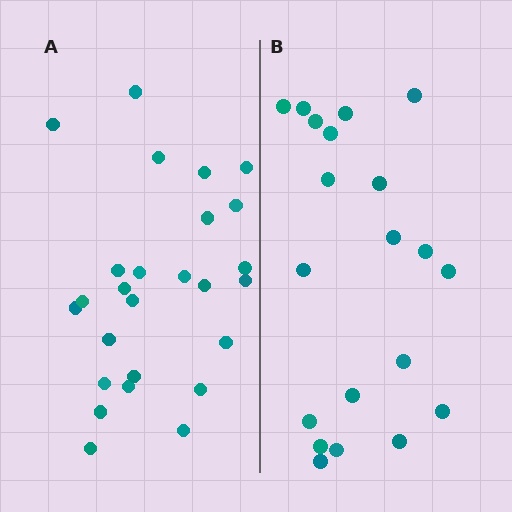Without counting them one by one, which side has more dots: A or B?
Region A (the left region) has more dots.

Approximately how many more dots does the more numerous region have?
Region A has about 6 more dots than region B.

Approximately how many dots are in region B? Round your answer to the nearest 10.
About 20 dots.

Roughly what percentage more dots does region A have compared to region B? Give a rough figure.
About 30% more.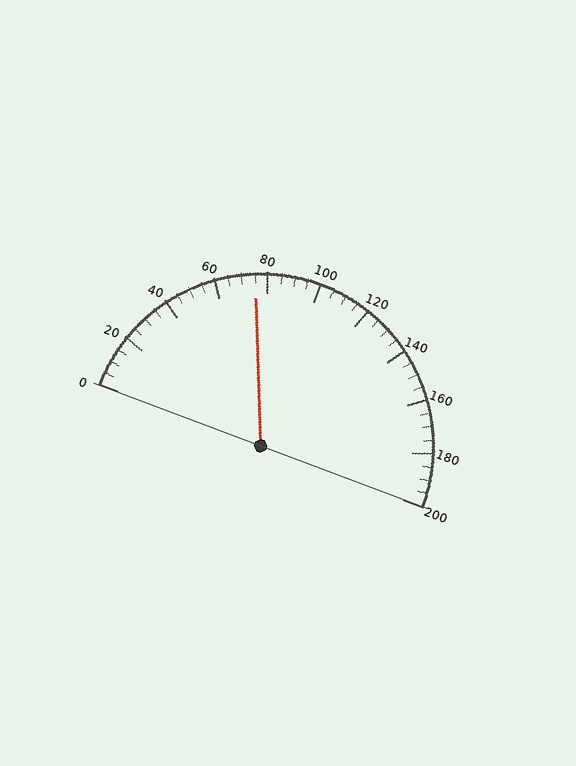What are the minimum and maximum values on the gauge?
The gauge ranges from 0 to 200.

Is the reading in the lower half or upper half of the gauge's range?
The reading is in the lower half of the range (0 to 200).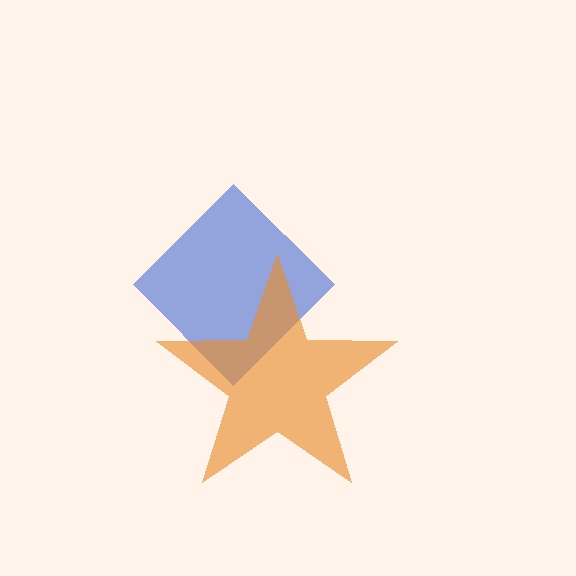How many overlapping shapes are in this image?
There are 2 overlapping shapes in the image.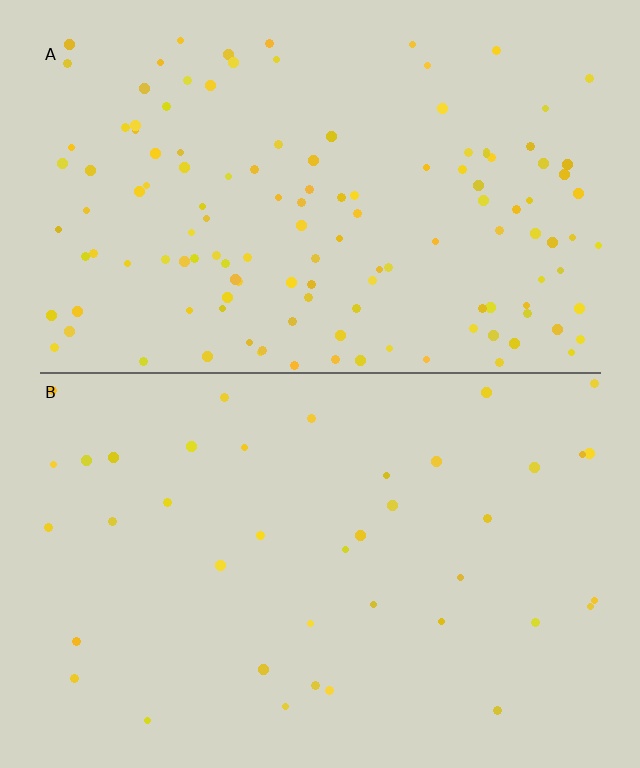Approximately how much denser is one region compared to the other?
Approximately 3.3× — region A over region B.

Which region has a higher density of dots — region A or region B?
A (the top).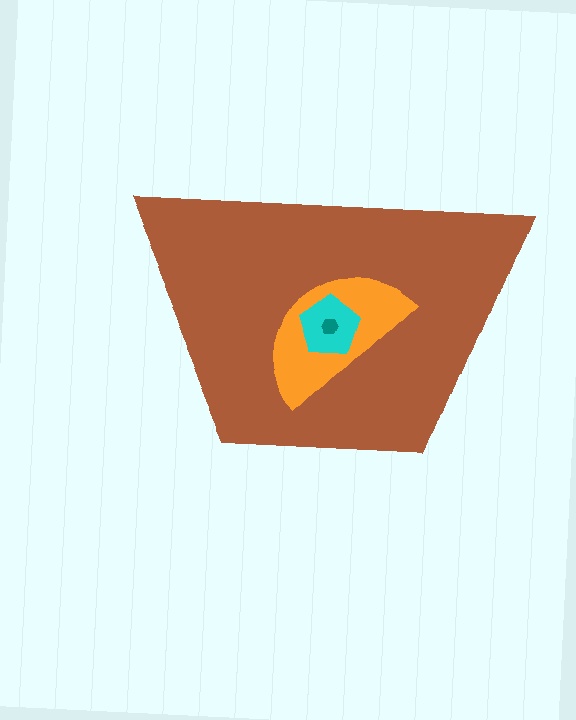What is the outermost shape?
The brown trapezoid.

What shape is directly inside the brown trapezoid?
The orange semicircle.